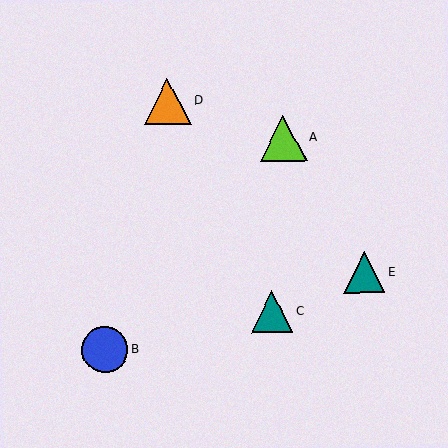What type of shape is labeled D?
Shape D is an orange triangle.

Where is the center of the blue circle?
The center of the blue circle is at (105, 350).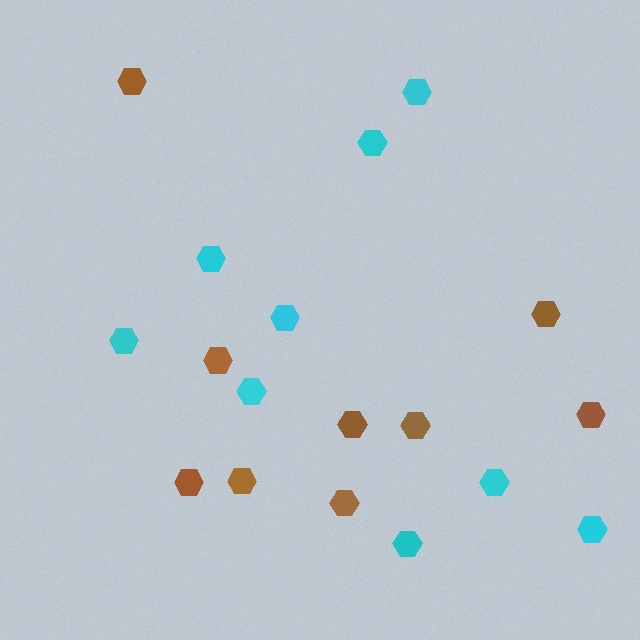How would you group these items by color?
There are 2 groups: one group of cyan hexagons (9) and one group of brown hexagons (9).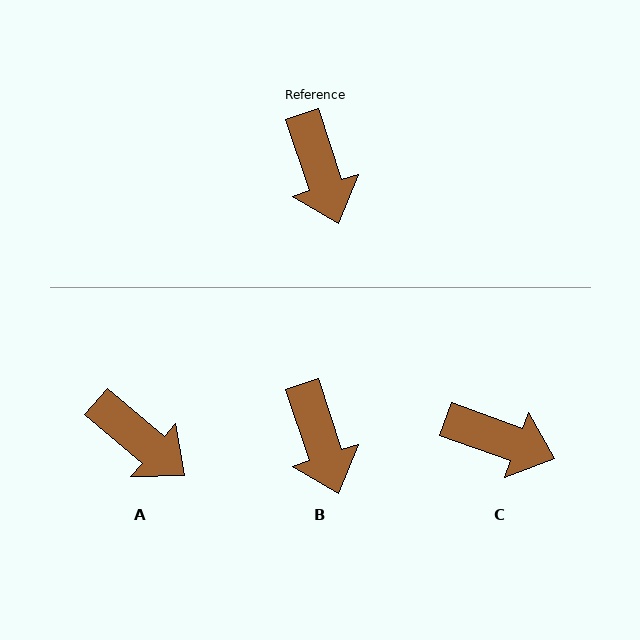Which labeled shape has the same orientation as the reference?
B.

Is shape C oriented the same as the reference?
No, it is off by about 52 degrees.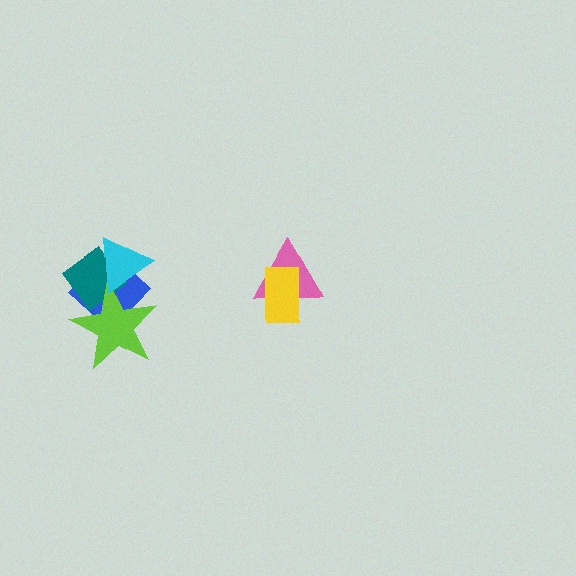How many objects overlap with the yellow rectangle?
1 object overlaps with the yellow rectangle.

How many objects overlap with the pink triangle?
1 object overlaps with the pink triangle.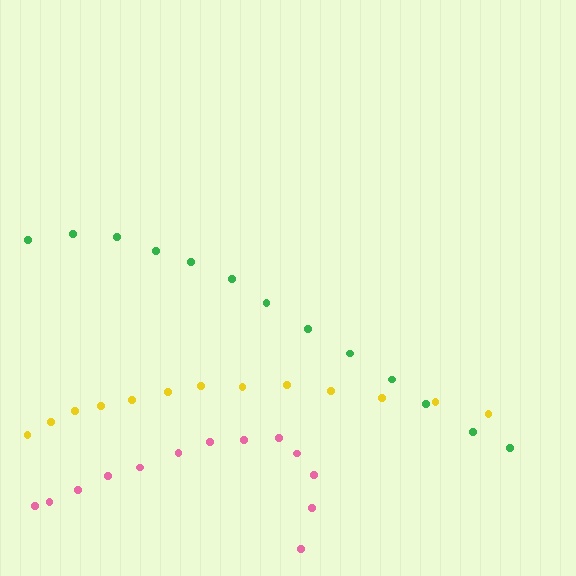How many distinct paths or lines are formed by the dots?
There are 3 distinct paths.